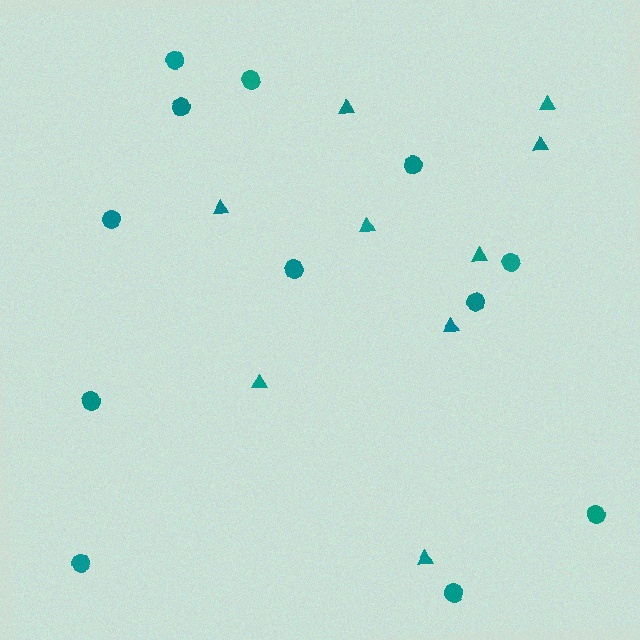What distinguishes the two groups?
There are 2 groups: one group of triangles (9) and one group of circles (12).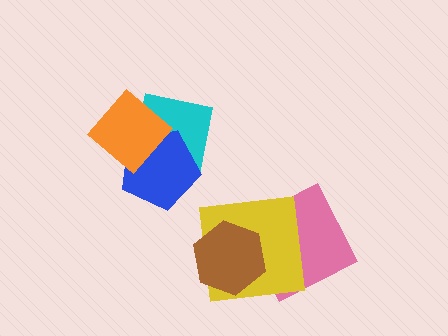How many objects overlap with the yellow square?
2 objects overlap with the yellow square.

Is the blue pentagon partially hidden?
Yes, it is partially covered by another shape.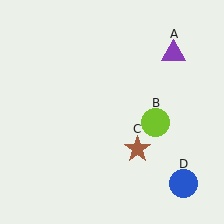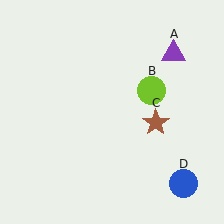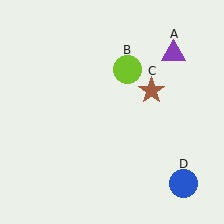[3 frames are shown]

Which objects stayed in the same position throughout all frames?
Purple triangle (object A) and blue circle (object D) remained stationary.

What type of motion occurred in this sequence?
The lime circle (object B), brown star (object C) rotated counterclockwise around the center of the scene.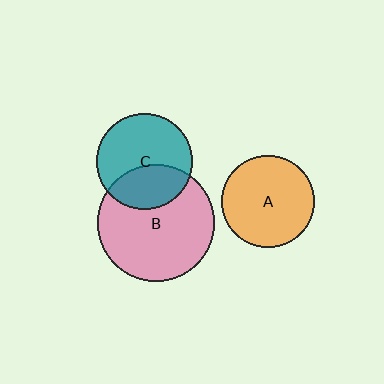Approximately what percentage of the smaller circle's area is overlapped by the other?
Approximately 35%.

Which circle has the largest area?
Circle B (pink).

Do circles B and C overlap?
Yes.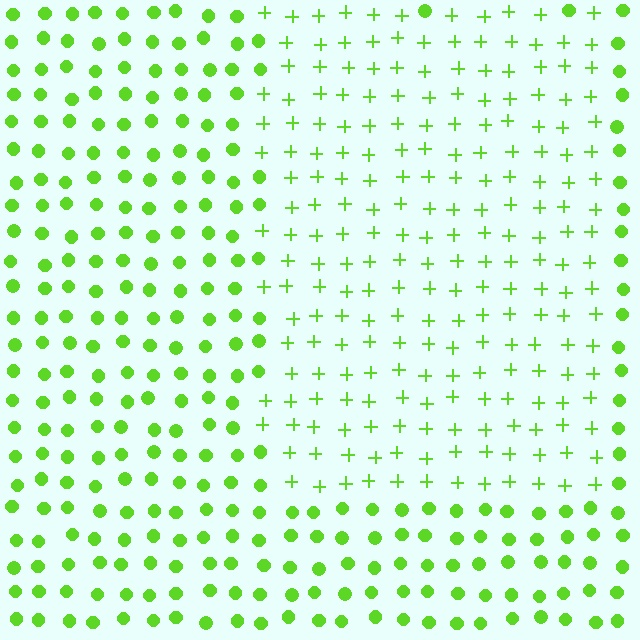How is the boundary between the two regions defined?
The boundary is defined by a change in element shape: plus signs inside vs. circles outside. All elements share the same color and spacing.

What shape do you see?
I see a rectangle.